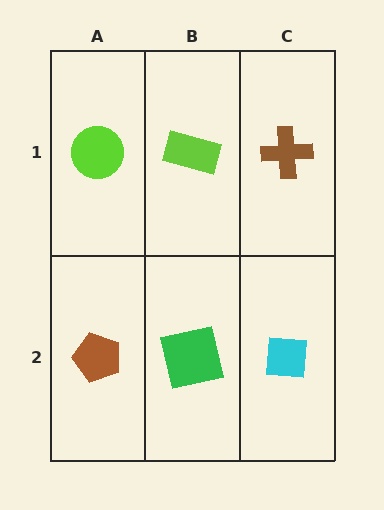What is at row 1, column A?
A lime circle.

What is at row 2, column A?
A brown pentagon.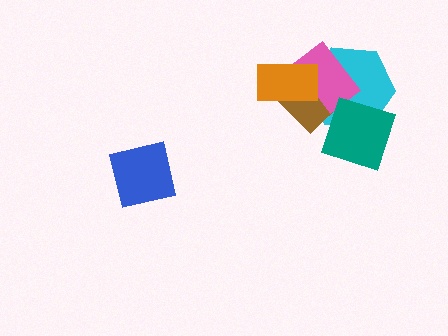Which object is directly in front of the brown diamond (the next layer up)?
The pink rectangle is directly in front of the brown diamond.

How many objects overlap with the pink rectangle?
4 objects overlap with the pink rectangle.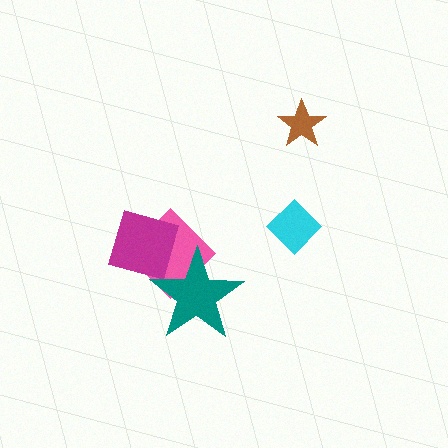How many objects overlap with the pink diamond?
2 objects overlap with the pink diamond.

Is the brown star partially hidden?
No, no other shape covers it.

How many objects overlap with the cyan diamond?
0 objects overlap with the cyan diamond.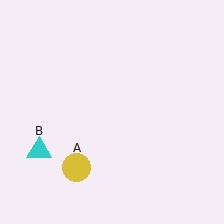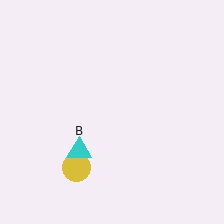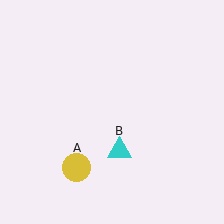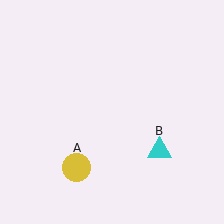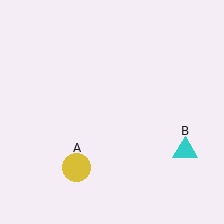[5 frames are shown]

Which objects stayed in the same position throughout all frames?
Yellow circle (object A) remained stationary.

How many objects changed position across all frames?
1 object changed position: cyan triangle (object B).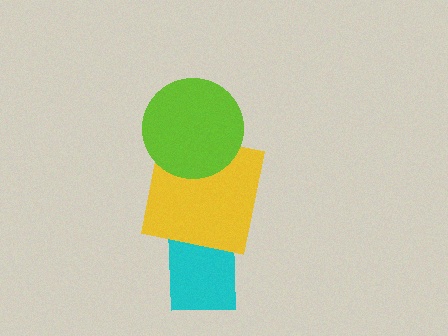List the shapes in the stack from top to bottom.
From top to bottom: the lime circle, the yellow square, the cyan rectangle.